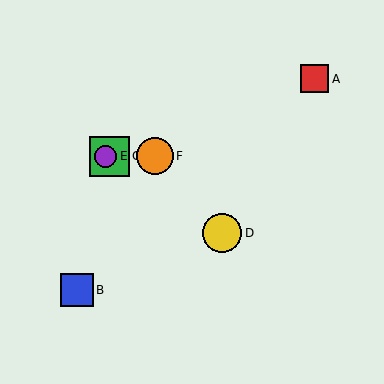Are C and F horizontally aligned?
Yes, both are at y≈156.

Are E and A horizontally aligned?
No, E is at y≈156 and A is at y≈79.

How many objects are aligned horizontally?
3 objects (C, E, F) are aligned horizontally.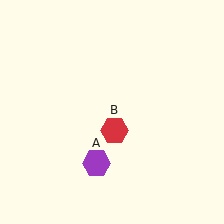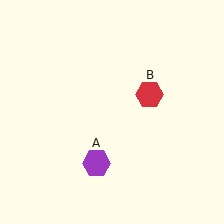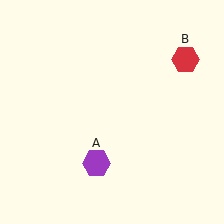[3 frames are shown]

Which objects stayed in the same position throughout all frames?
Purple hexagon (object A) remained stationary.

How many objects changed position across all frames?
1 object changed position: red hexagon (object B).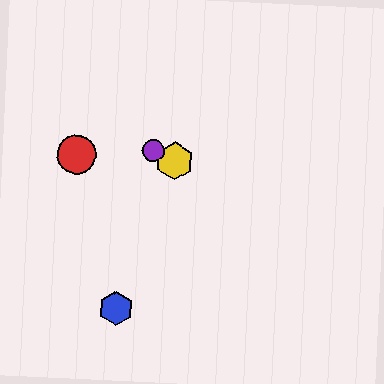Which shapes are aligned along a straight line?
The green diamond, the yellow hexagon, the purple circle are aligned along a straight line.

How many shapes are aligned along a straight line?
3 shapes (the green diamond, the yellow hexagon, the purple circle) are aligned along a straight line.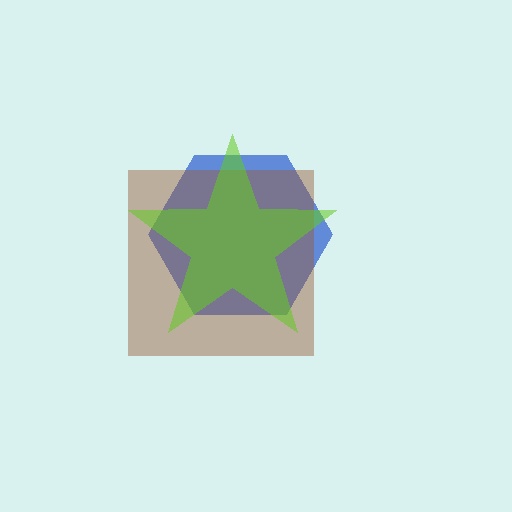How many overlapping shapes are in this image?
There are 3 overlapping shapes in the image.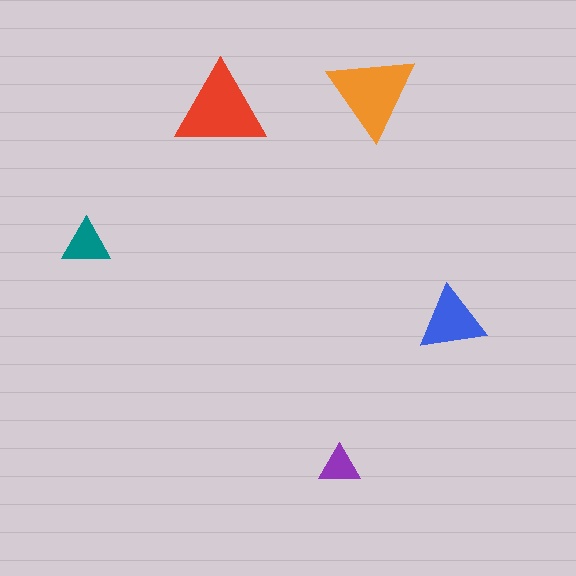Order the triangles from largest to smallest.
the red one, the orange one, the blue one, the teal one, the purple one.